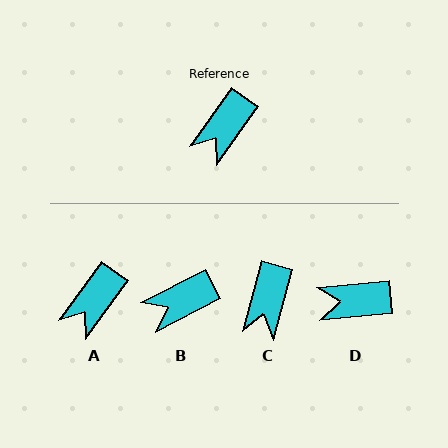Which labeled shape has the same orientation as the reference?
A.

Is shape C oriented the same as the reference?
No, it is off by about 21 degrees.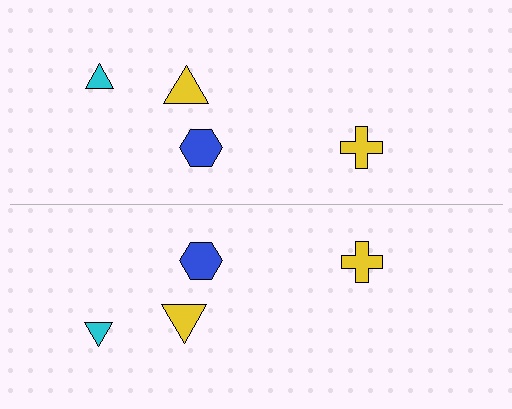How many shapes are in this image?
There are 8 shapes in this image.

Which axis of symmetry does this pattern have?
The pattern has a horizontal axis of symmetry running through the center of the image.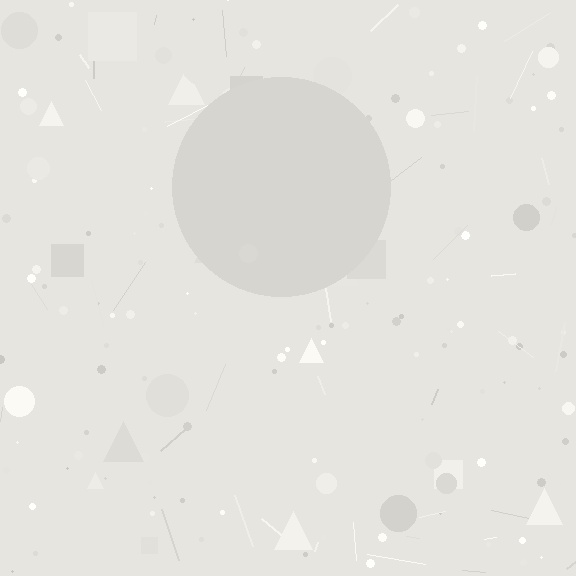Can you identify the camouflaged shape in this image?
The camouflaged shape is a circle.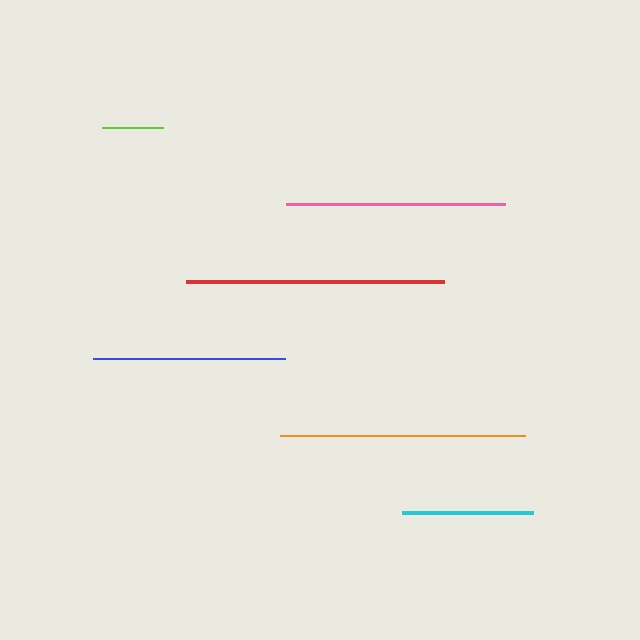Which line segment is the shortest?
The lime line is the shortest at approximately 60 pixels.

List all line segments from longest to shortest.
From longest to shortest: red, orange, pink, blue, cyan, lime.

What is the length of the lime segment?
The lime segment is approximately 60 pixels long.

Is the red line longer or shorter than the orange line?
The red line is longer than the orange line.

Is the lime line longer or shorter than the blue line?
The blue line is longer than the lime line.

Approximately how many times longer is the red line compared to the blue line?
The red line is approximately 1.3 times the length of the blue line.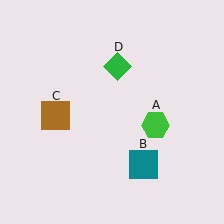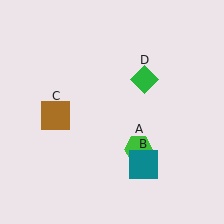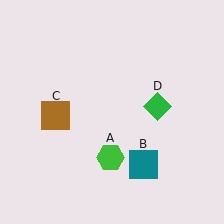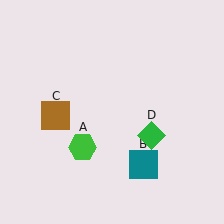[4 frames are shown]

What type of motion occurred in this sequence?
The green hexagon (object A), green diamond (object D) rotated clockwise around the center of the scene.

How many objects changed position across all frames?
2 objects changed position: green hexagon (object A), green diamond (object D).